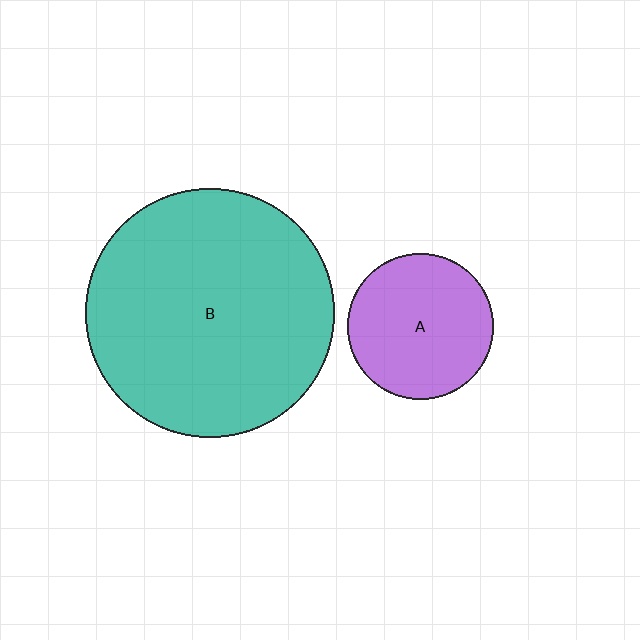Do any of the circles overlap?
No, none of the circles overlap.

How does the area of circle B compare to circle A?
Approximately 2.9 times.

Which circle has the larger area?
Circle B (teal).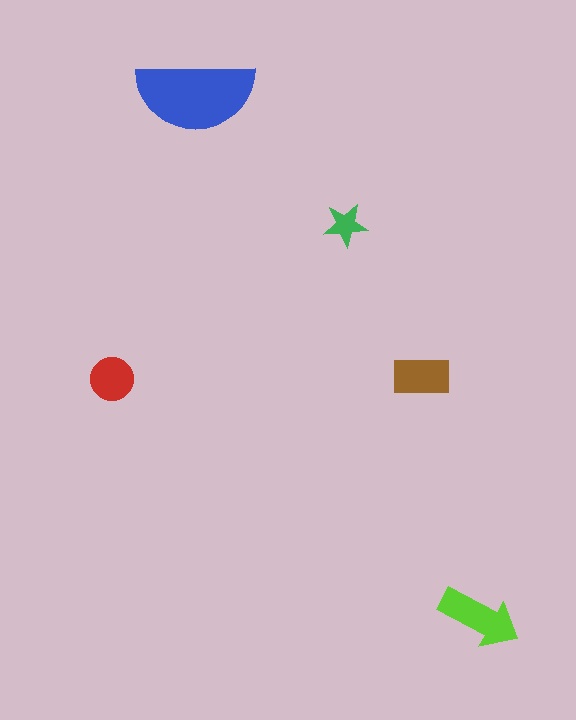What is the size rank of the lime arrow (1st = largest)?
2nd.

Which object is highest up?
The blue semicircle is topmost.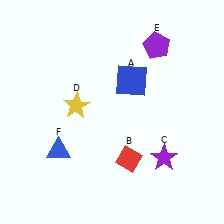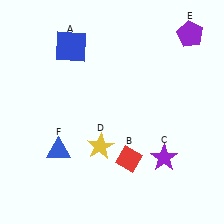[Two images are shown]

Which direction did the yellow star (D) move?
The yellow star (D) moved down.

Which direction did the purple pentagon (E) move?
The purple pentagon (E) moved right.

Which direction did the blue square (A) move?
The blue square (A) moved left.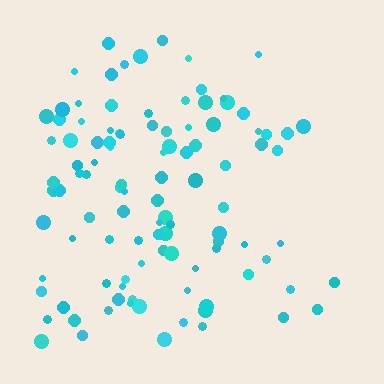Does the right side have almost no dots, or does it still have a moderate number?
Still a moderate number, just noticeably fewer than the left.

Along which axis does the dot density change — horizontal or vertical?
Horizontal.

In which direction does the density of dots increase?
From right to left, with the left side densest.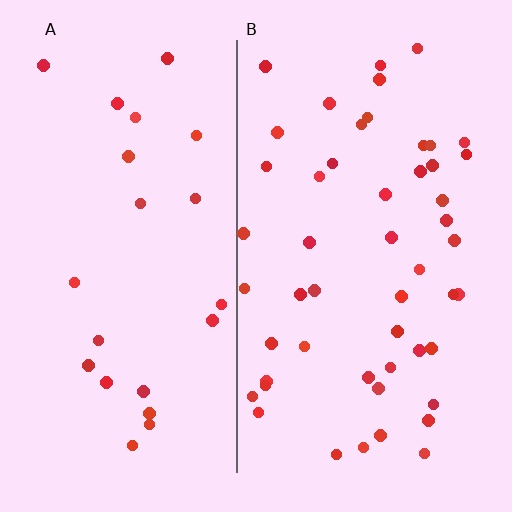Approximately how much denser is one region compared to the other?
Approximately 2.3× — region B over region A.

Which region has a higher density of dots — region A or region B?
B (the right).